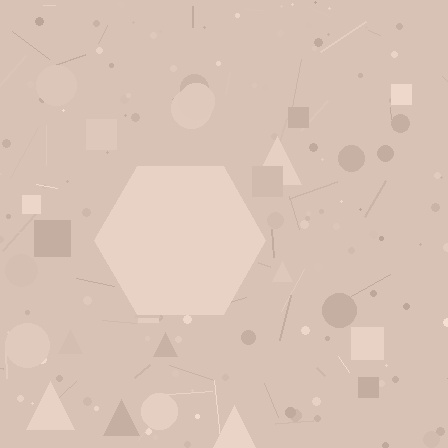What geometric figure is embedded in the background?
A hexagon is embedded in the background.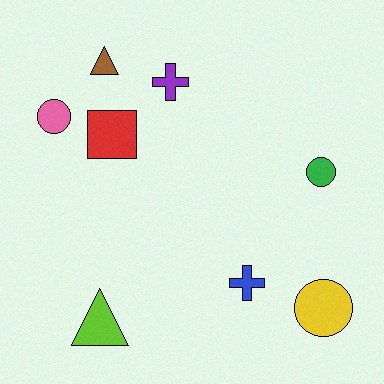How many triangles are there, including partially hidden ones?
There are 2 triangles.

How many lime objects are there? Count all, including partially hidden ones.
There is 1 lime object.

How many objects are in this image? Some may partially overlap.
There are 8 objects.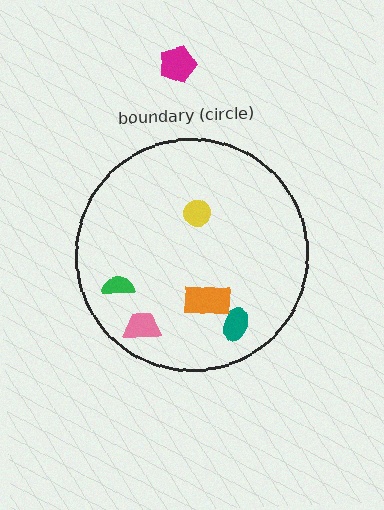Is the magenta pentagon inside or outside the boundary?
Outside.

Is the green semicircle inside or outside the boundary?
Inside.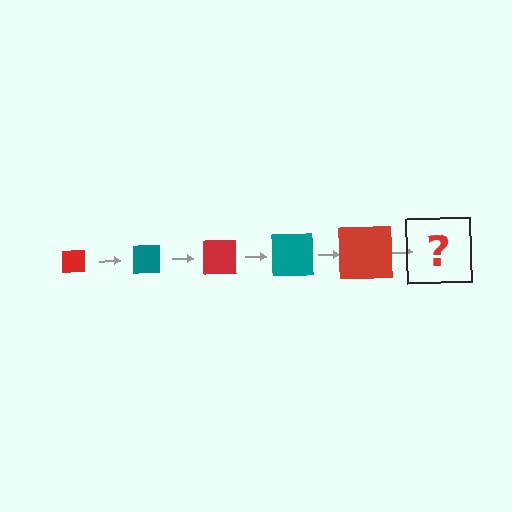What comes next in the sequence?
The next element should be a teal square, larger than the previous one.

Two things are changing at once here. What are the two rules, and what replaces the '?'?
The two rules are that the square grows larger each step and the color cycles through red and teal. The '?' should be a teal square, larger than the previous one.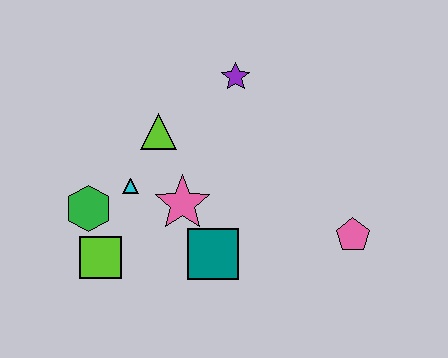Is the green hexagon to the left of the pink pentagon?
Yes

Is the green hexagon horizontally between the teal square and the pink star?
No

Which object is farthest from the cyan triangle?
The pink pentagon is farthest from the cyan triangle.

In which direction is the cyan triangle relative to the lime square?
The cyan triangle is above the lime square.